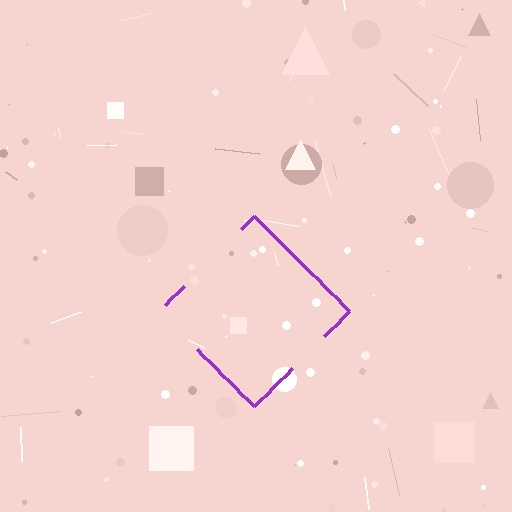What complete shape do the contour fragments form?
The contour fragments form a diamond.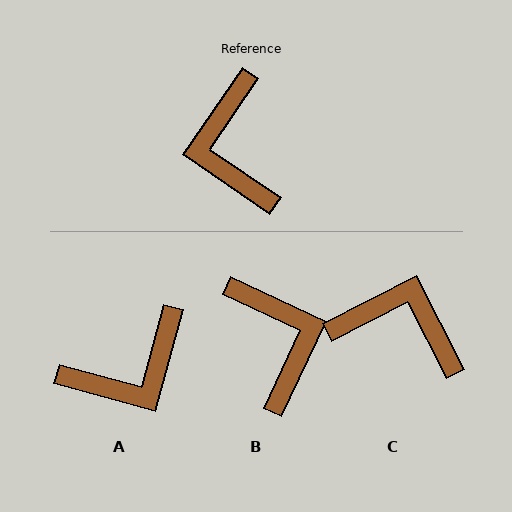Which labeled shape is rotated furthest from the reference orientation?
B, about 171 degrees away.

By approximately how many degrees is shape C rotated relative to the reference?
Approximately 119 degrees clockwise.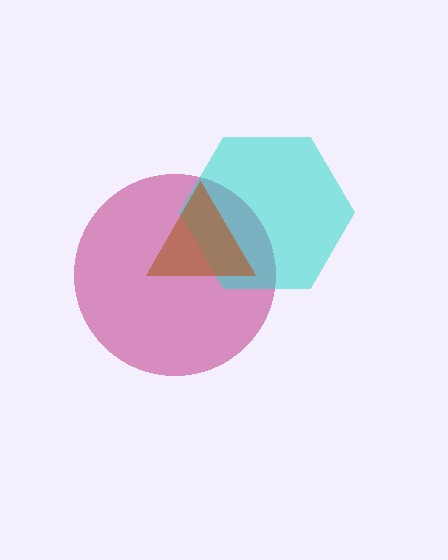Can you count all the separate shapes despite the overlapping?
Yes, there are 3 separate shapes.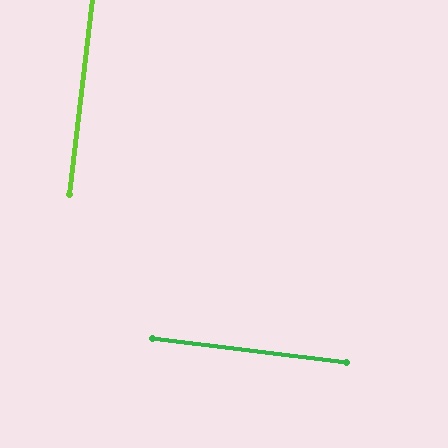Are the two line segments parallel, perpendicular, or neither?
Perpendicular — they meet at approximately 90°.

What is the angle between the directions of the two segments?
Approximately 90 degrees.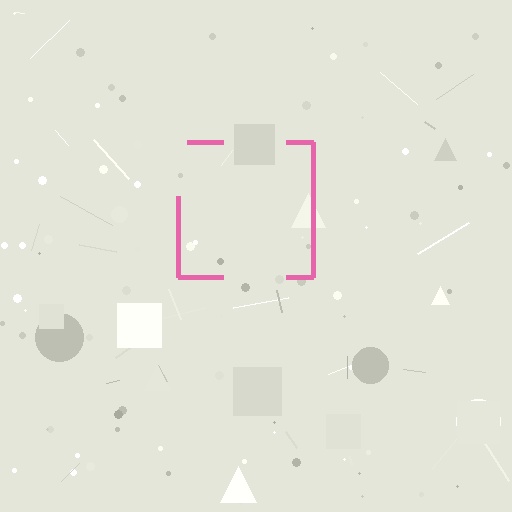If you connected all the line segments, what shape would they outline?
They would outline a square.